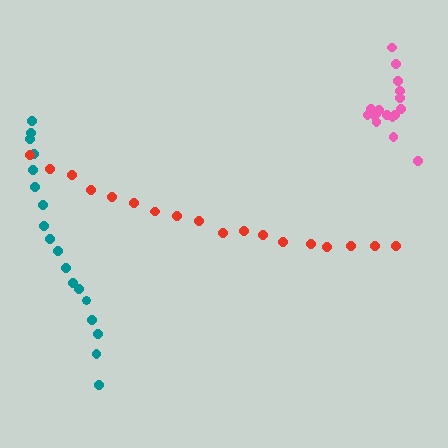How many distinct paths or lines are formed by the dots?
There are 3 distinct paths.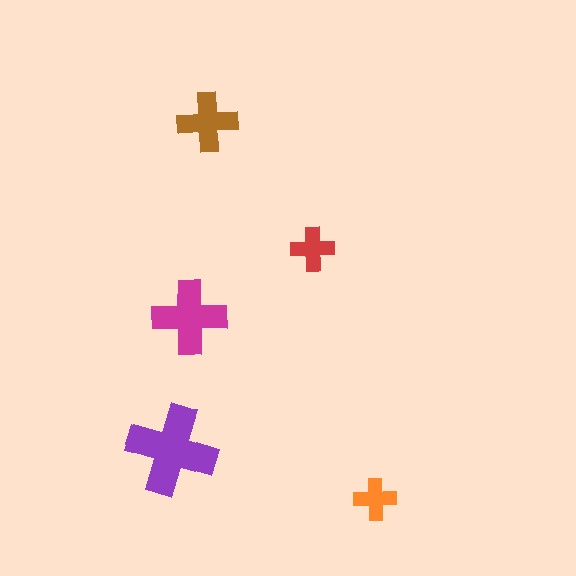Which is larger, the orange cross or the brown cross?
The brown one.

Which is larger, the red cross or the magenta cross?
The magenta one.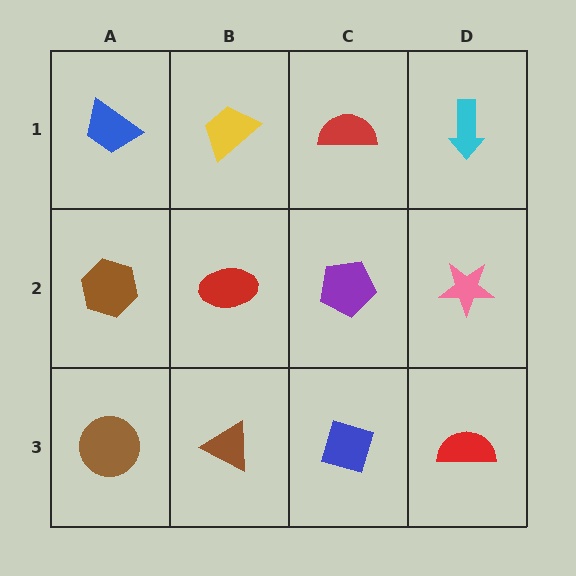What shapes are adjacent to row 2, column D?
A cyan arrow (row 1, column D), a red semicircle (row 3, column D), a purple pentagon (row 2, column C).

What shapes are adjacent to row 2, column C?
A red semicircle (row 1, column C), a blue diamond (row 3, column C), a red ellipse (row 2, column B), a pink star (row 2, column D).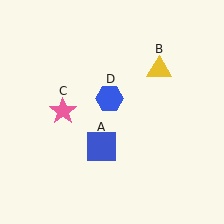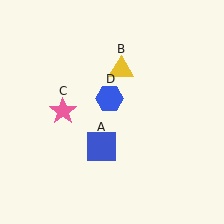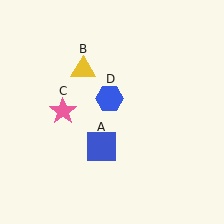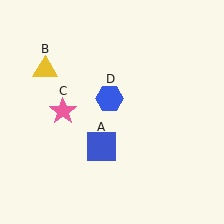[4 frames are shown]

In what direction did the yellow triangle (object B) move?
The yellow triangle (object B) moved left.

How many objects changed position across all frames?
1 object changed position: yellow triangle (object B).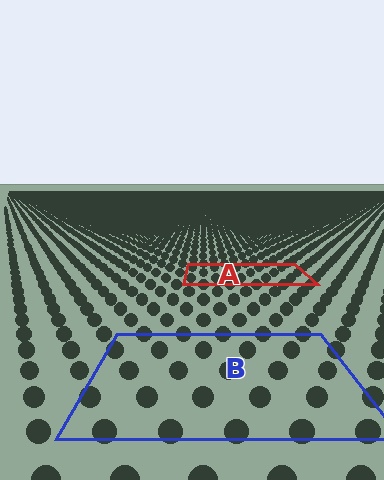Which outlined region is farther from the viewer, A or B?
Region A is farther from the viewer — the texture elements inside it appear smaller and more densely packed.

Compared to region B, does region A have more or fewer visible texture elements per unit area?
Region A has more texture elements per unit area — they are packed more densely because it is farther away.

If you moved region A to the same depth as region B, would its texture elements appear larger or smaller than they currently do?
They would appear larger. At a closer depth, the same texture elements are projected at a bigger on-screen size.